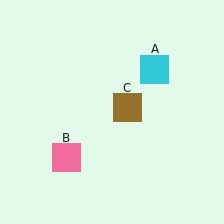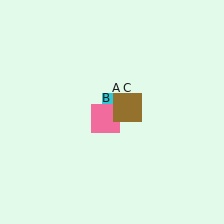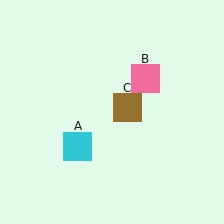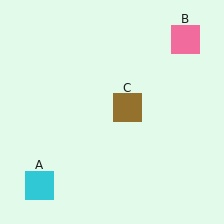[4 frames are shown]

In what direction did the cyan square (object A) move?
The cyan square (object A) moved down and to the left.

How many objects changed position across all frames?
2 objects changed position: cyan square (object A), pink square (object B).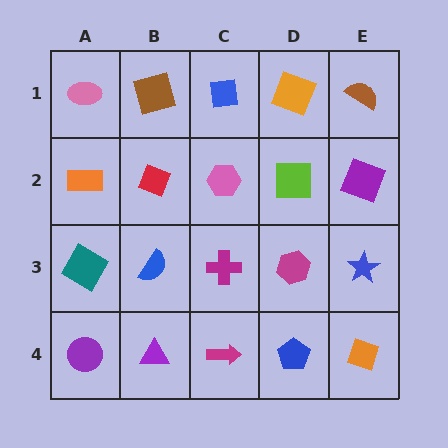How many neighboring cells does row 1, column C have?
3.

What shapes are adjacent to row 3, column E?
A purple square (row 2, column E), an orange diamond (row 4, column E), a magenta hexagon (row 3, column D).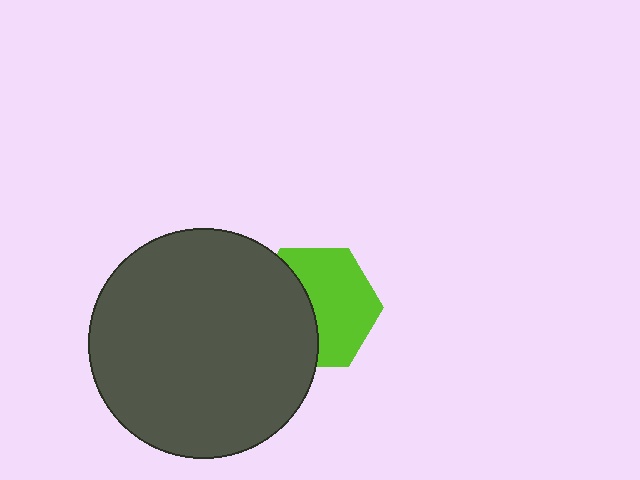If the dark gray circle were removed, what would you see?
You would see the complete lime hexagon.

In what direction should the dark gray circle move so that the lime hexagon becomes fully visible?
The dark gray circle should move left. That is the shortest direction to clear the overlap and leave the lime hexagon fully visible.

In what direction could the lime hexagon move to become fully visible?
The lime hexagon could move right. That would shift it out from behind the dark gray circle entirely.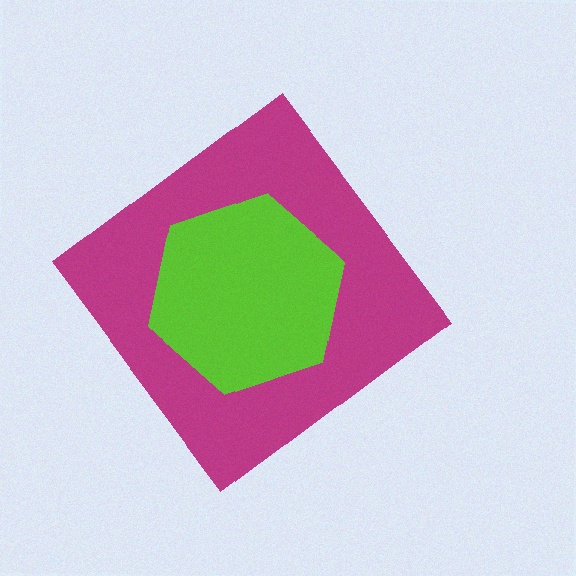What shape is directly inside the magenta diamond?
The lime hexagon.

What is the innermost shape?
The lime hexagon.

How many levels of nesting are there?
2.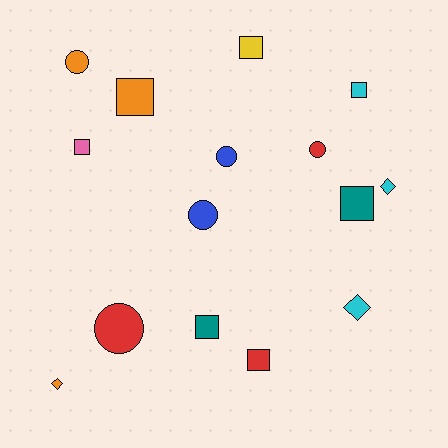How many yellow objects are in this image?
There is 1 yellow object.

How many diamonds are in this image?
There are 3 diamonds.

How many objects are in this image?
There are 15 objects.